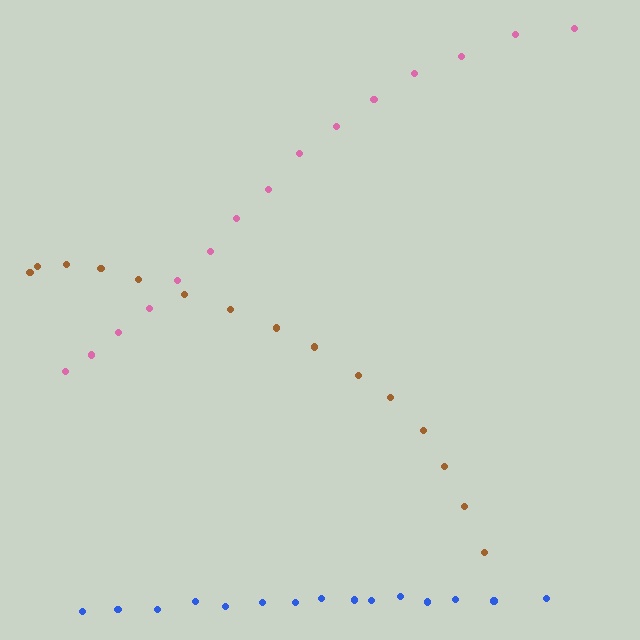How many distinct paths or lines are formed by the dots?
There are 3 distinct paths.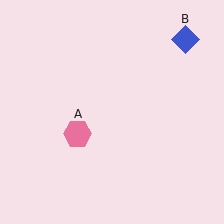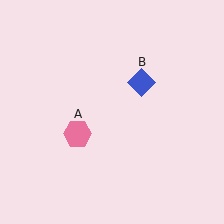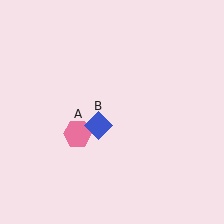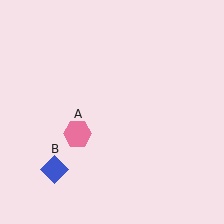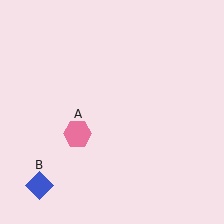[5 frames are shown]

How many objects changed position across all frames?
1 object changed position: blue diamond (object B).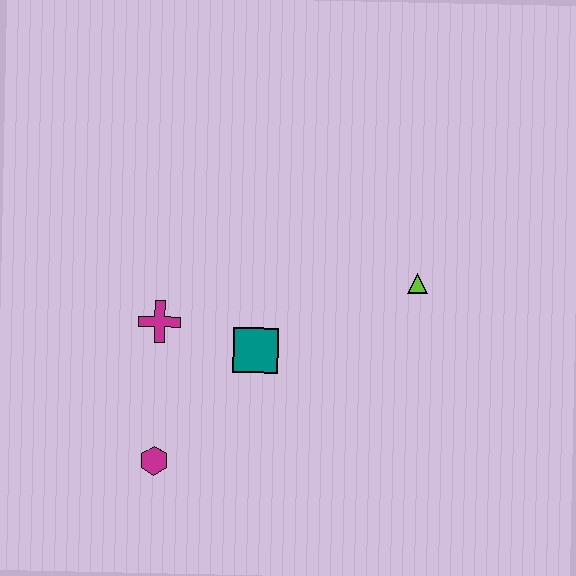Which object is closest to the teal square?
The magenta cross is closest to the teal square.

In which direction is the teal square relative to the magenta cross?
The teal square is to the right of the magenta cross.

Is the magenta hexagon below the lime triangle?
Yes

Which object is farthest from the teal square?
The lime triangle is farthest from the teal square.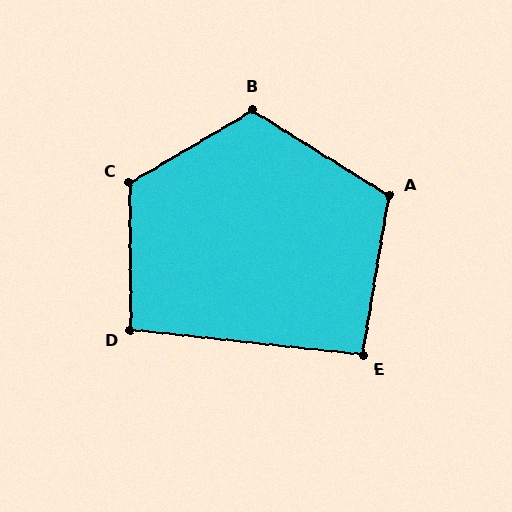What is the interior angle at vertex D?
Approximately 96 degrees (obtuse).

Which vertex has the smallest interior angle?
E, at approximately 93 degrees.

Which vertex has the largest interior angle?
C, at approximately 120 degrees.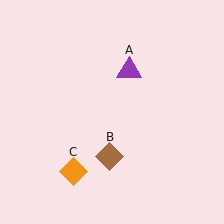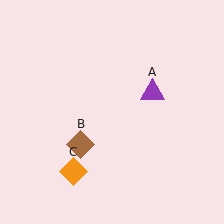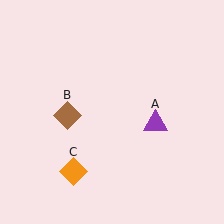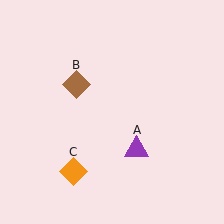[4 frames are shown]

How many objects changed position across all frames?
2 objects changed position: purple triangle (object A), brown diamond (object B).